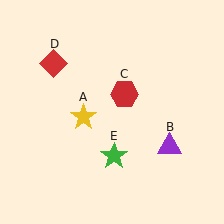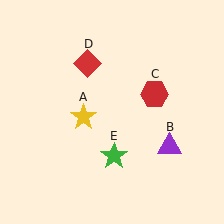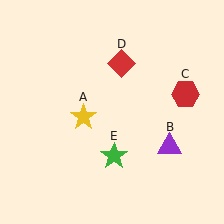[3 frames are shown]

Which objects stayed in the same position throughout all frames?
Yellow star (object A) and purple triangle (object B) and green star (object E) remained stationary.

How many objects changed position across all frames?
2 objects changed position: red hexagon (object C), red diamond (object D).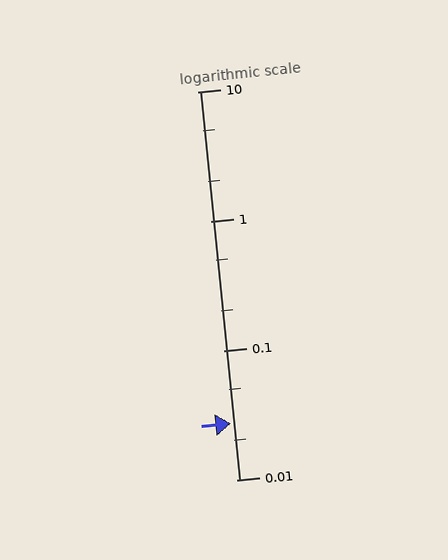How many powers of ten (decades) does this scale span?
The scale spans 3 decades, from 0.01 to 10.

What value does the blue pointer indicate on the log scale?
The pointer indicates approximately 0.027.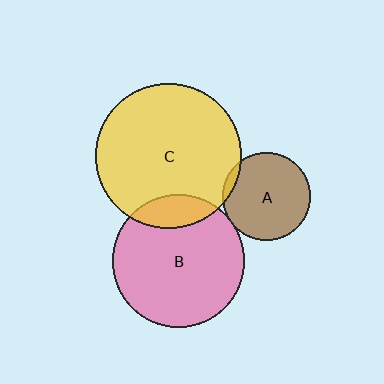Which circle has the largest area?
Circle C (yellow).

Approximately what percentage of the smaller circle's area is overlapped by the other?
Approximately 15%.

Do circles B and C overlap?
Yes.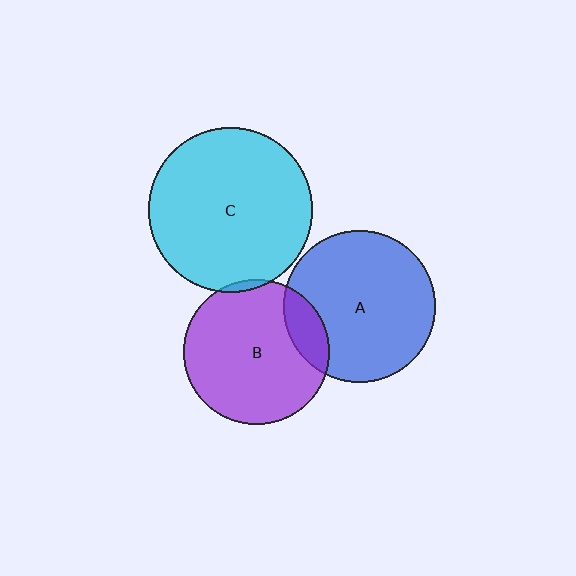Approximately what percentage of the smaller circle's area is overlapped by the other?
Approximately 15%.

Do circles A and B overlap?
Yes.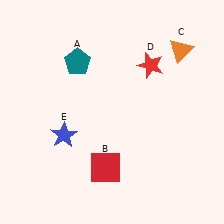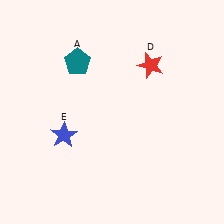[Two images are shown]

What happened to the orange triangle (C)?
The orange triangle (C) was removed in Image 2. It was in the top-right area of Image 1.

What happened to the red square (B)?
The red square (B) was removed in Image 2. It was in the bottom-left area of Image 1.